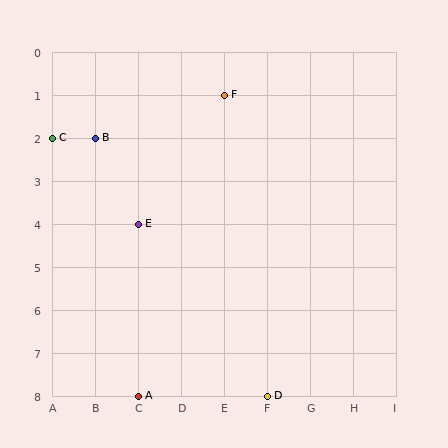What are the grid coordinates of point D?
Point D is at grid coordinates (F, 8).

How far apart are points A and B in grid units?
Points A and B are 1 column and 6 rows apart (about 6.1 grid units diagonally).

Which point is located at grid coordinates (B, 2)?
Point B is at (B, 2).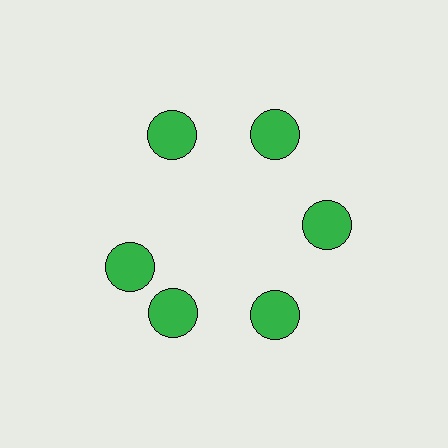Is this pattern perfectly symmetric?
No. The 6 green circles are arranged in a ring, but one element near the 9 o'clock position is rotated out of alignment along the ring, breaking the 6-fold rotational symmetry.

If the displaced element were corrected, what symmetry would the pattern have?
It would have 6-fold rotational symmetry — the pattern would map onto itself every 60 degrees.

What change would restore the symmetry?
The symmetry would be restored by rotating it back into even spacing with its neighbors so that all 6 circles sit at equal angles and equal distance from the center.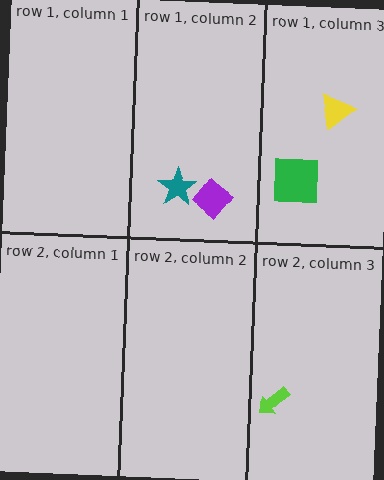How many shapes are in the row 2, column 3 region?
1.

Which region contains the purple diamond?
The row 1, column 2 region.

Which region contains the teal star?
The row 1, column 2 region.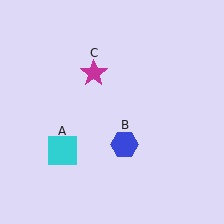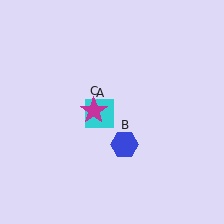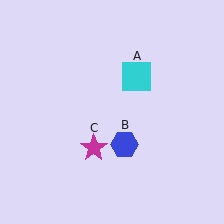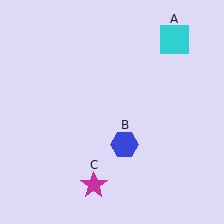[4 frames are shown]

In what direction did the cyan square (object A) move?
The cyan square (object A) moved up and to the right.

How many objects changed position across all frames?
2 objects changed position: cyan square (object A), magenta star (object C).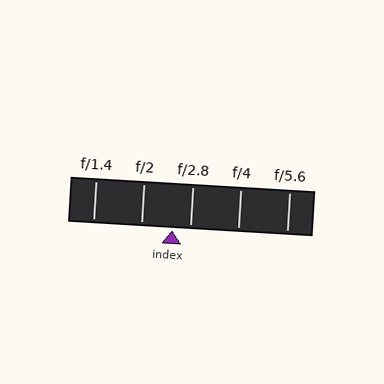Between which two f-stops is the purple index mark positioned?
The index mark is between f/2 and f/2.8.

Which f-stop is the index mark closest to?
The index mark is closest to f/2.8.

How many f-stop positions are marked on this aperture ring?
There are 5 f-stop positions marked.